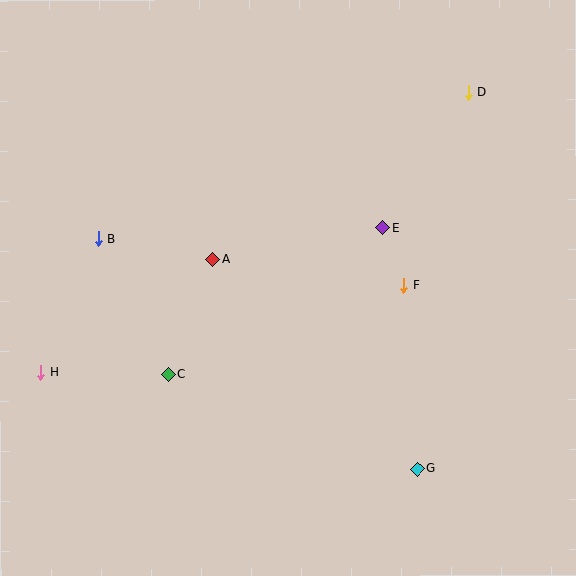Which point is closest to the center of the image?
Point A at (213, 259) is closest to the center.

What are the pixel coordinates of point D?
Point D is at (468, 92).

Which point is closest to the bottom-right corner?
Point G is closest to the bottom-right corner.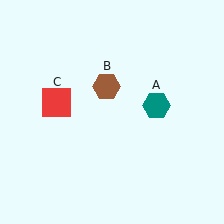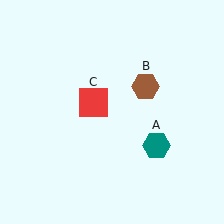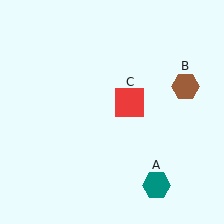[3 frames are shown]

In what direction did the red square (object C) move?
The red square (object C) moved right.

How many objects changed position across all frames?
3 objects changed position: teal hexagon (object A), brown hexagon (object B), red square (object C).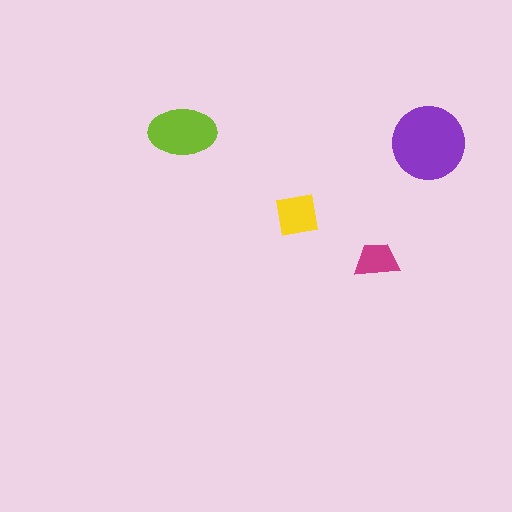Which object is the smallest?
The magenta trapezoid.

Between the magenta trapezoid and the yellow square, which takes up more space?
The yellow square.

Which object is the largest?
The purple circle.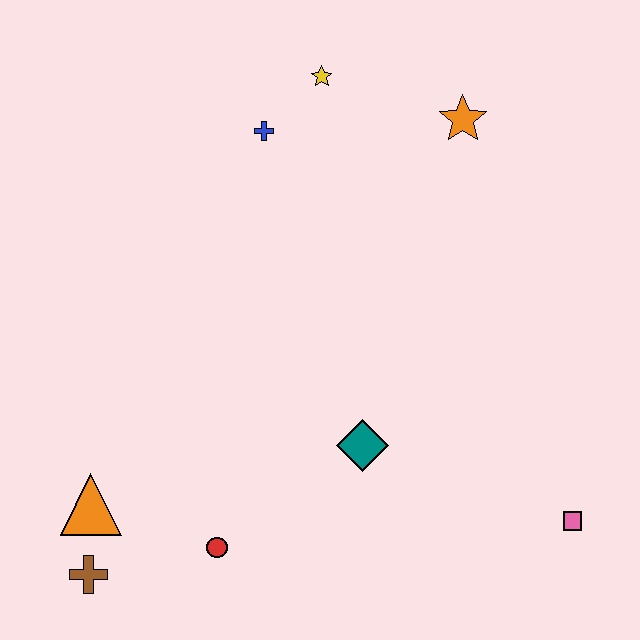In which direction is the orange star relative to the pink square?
The orange star is above the pink square.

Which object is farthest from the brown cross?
The orange star is farthest from the brown cross.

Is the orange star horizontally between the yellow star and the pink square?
Yes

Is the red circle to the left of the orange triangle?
No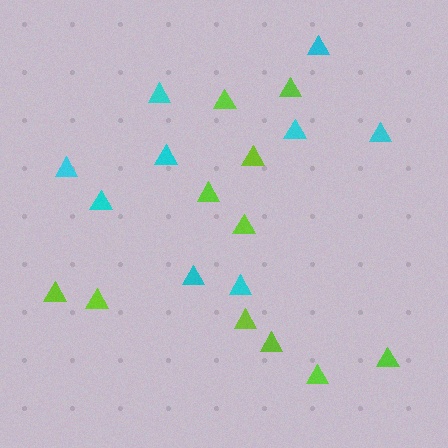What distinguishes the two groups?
There are 2 groups: one group of cyan triangles (9) and one group of lime triangles (11).